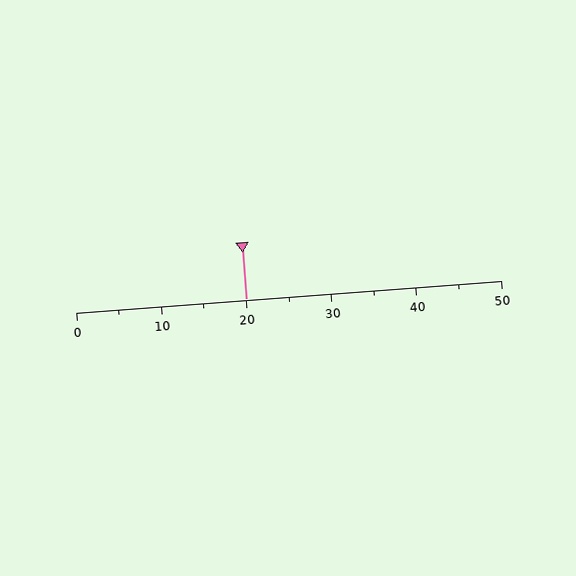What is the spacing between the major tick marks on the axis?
The major ticks are spaced 10 apart.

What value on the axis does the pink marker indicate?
The marker indicates approximately 20.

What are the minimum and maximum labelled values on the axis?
The axis runs from 0 to 50.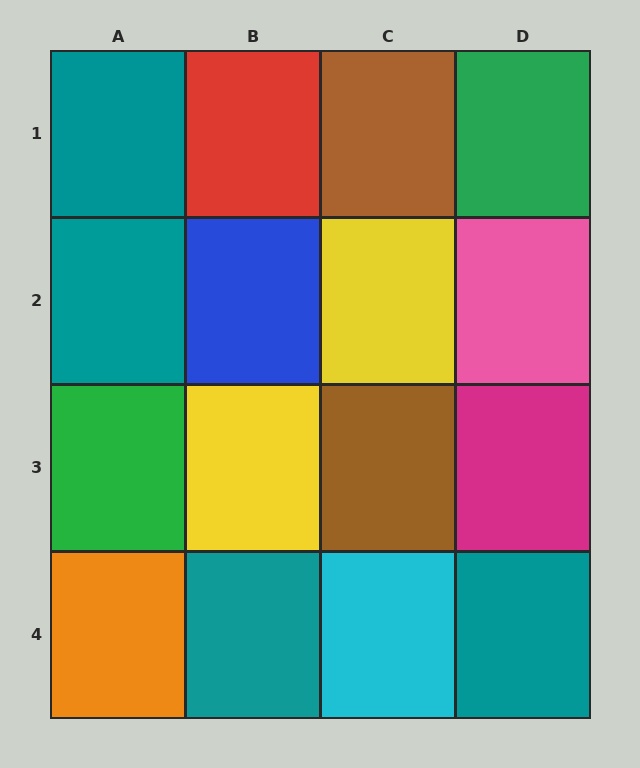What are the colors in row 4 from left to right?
Orange, teal, cyan, teal.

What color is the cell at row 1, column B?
Red.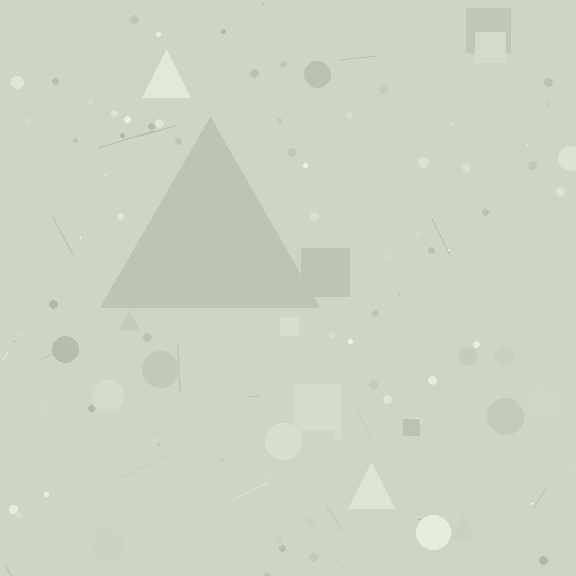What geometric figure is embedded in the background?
A triangle is embedded in the background.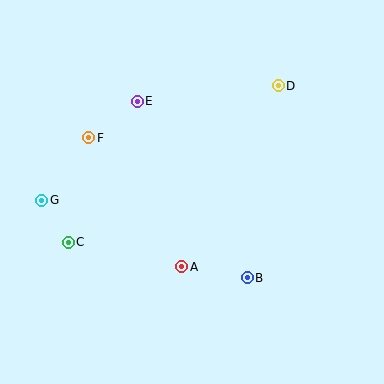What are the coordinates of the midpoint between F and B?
The midpoint between F and B is at (168, 208).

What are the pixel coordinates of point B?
Point B is at (248, 278).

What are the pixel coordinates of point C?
Point C is at (68, 242).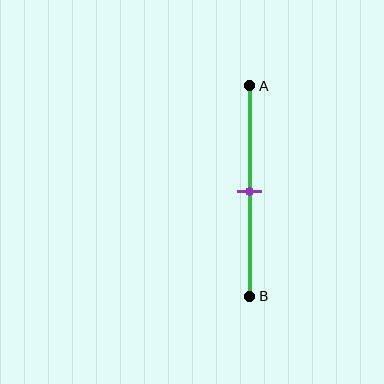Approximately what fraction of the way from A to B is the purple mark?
The purple mark is approximately 50% of the way from A to B.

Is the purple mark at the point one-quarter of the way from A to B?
No, the mark is at about 50% from A, not at the 25% one-quarter point.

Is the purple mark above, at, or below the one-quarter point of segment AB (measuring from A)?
The purple mark is below the one-quarter point of segment AB.